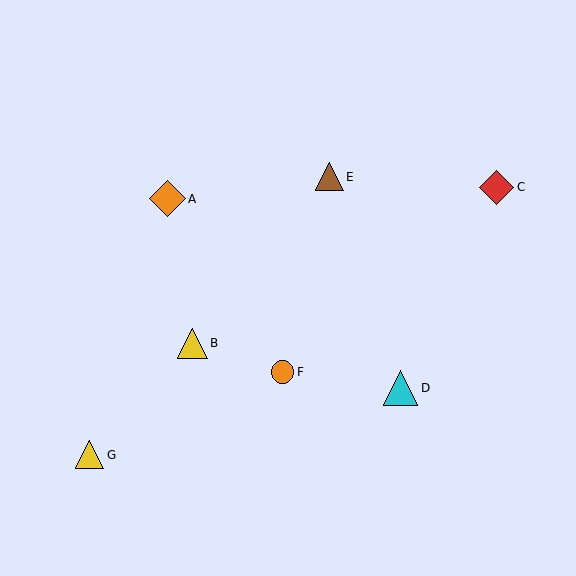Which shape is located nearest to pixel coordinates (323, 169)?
The brown triangle (labeled E) at (329, 177) is nearest to that location.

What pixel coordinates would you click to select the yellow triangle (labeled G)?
Click at (90, 455) to select the yellow triangle G.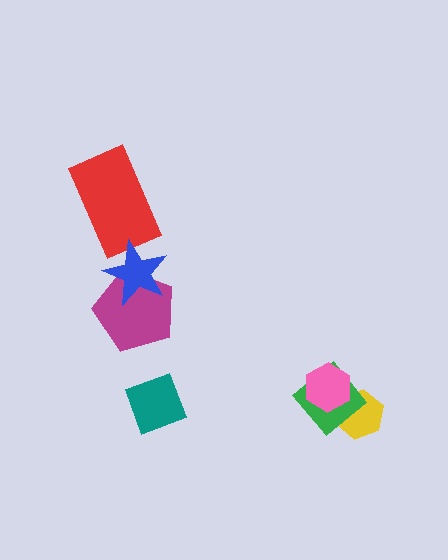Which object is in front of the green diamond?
The pink hexagon is in front of the green diamond.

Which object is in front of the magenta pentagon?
The blue star is in front of the magenta pentagon.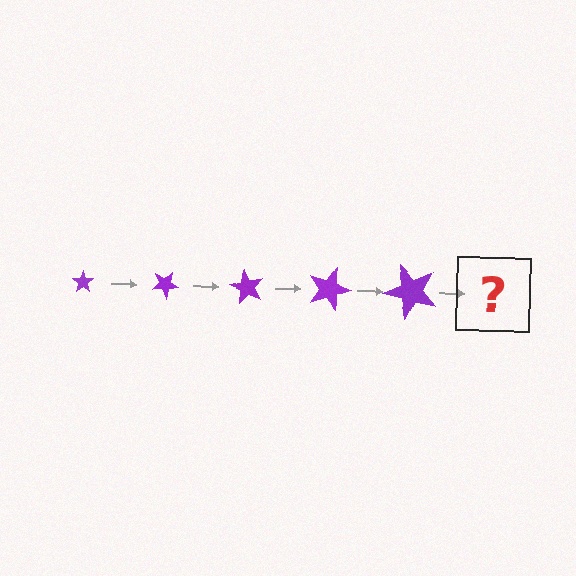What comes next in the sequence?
The next element should be a star, larger than the previous one and rotated 150 degrees from the start.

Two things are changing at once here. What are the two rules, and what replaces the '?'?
The two rules are that the star grows larger each step and it rotates 30 degrees each step. The '?' should be a star, larger than the previous one and rotated 150 degrees from the start.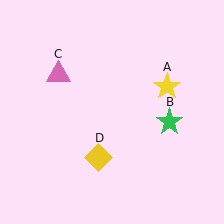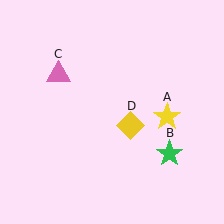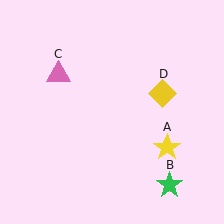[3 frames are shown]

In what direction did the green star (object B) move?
The green star (object B) moved down.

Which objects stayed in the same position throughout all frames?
Pink triangle (object C) remained stationary.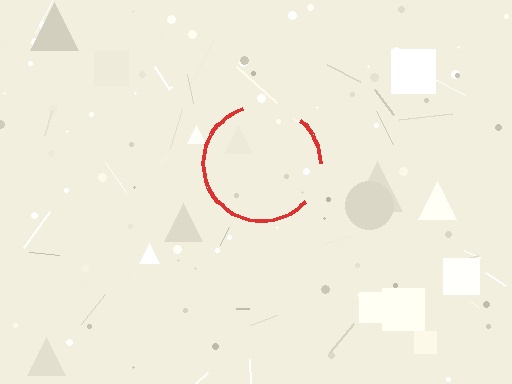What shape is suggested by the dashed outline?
The dashed outline suggests a circle.